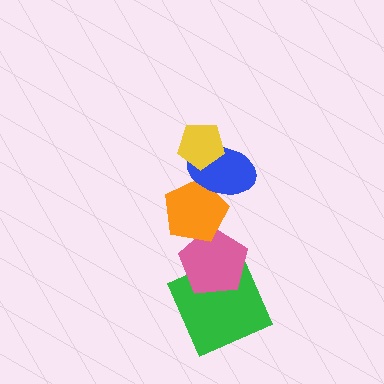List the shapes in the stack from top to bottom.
From top to bottom: the yellow pentagon, the blue ellipse, the orange pentagon, the pink pentagon, the green square.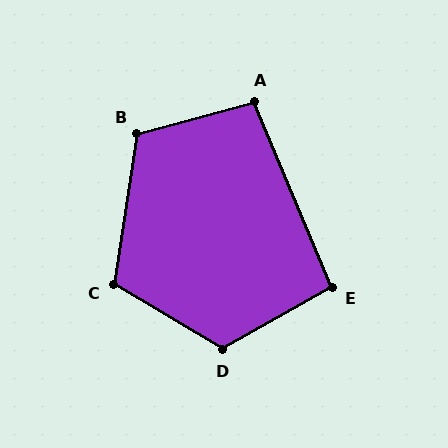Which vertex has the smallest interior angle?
E, at approximately 97 degrees.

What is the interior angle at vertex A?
Approximately 98 degrees (obtuse).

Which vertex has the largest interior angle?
D, at approximately 119 degrees.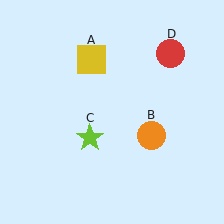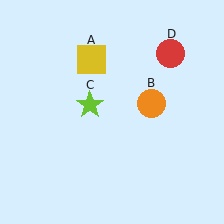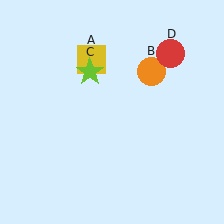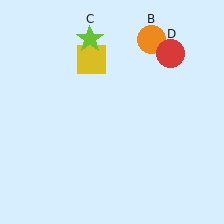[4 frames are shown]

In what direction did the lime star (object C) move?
The lime star (object C) moved up.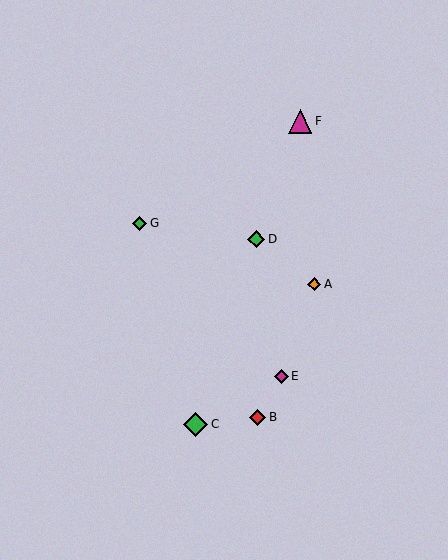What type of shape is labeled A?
Shape A is an orange diamond.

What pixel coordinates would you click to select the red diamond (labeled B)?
Click at (257, 417) to select the red diamond B.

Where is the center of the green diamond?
The center of the green diamond is at (140, 223).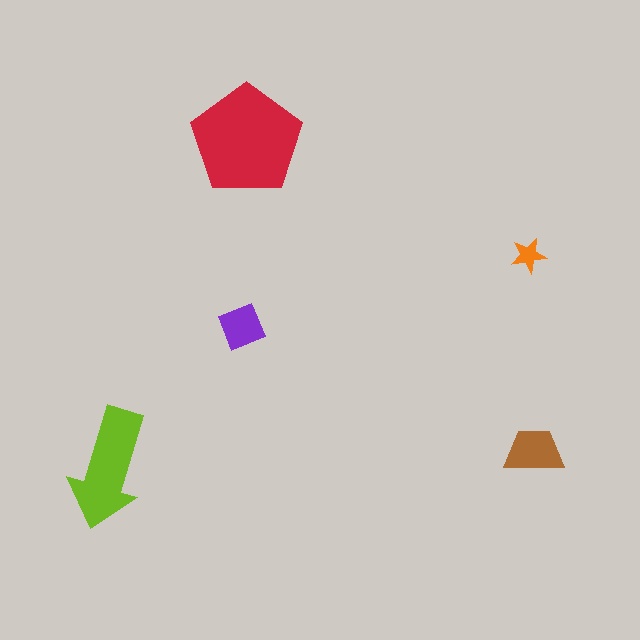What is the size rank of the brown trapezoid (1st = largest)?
3rd.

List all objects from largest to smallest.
The red pentagon, the lime arrow, the brown trapezoid, the purple square, the orange star.